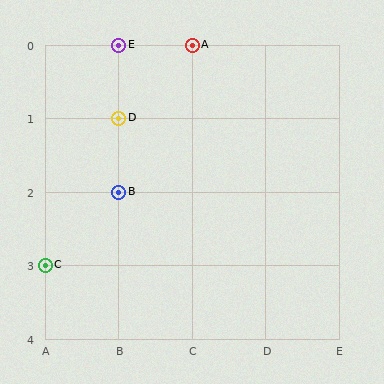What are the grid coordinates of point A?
Point A is at grid coordinates (C, 0).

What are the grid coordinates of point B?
Point B is at grid coordinates (B, 2).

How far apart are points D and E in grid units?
Points D and E are 1 row apart.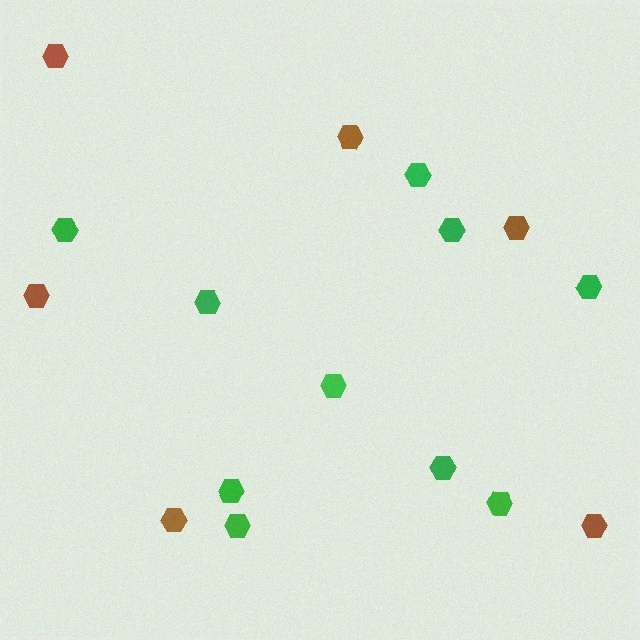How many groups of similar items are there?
There are 2 groups: one group of green hexagons (10) and one group of brown hexagons (6).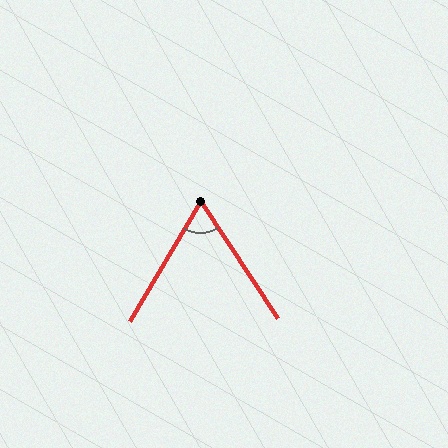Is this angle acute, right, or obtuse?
It is acute.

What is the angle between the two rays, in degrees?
Approximately 64 degrees.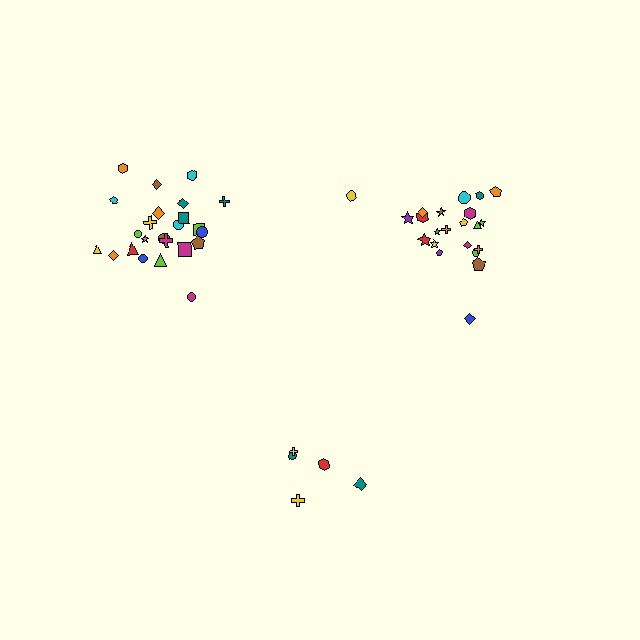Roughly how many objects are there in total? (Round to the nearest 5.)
Roughly 50 objects in total.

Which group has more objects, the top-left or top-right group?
The top-left group.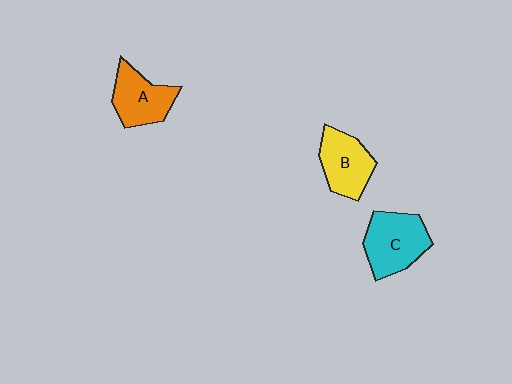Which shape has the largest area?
Shape C (cyan).